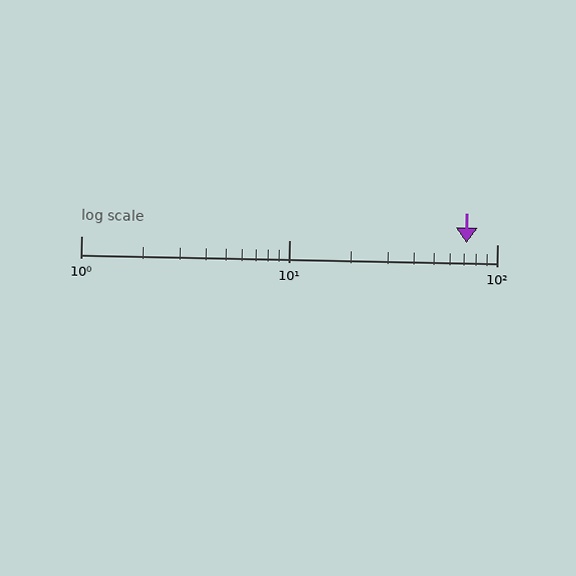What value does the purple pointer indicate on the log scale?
The pointer indicates approximately 71.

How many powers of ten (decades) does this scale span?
The scale spans 2 decades, from 1 to 100.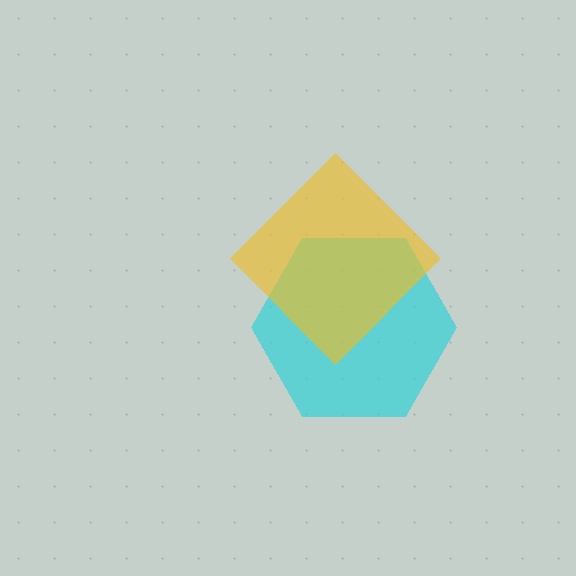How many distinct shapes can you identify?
There are 2 distinct shapes: a cyan hexagon, a yellow diamond.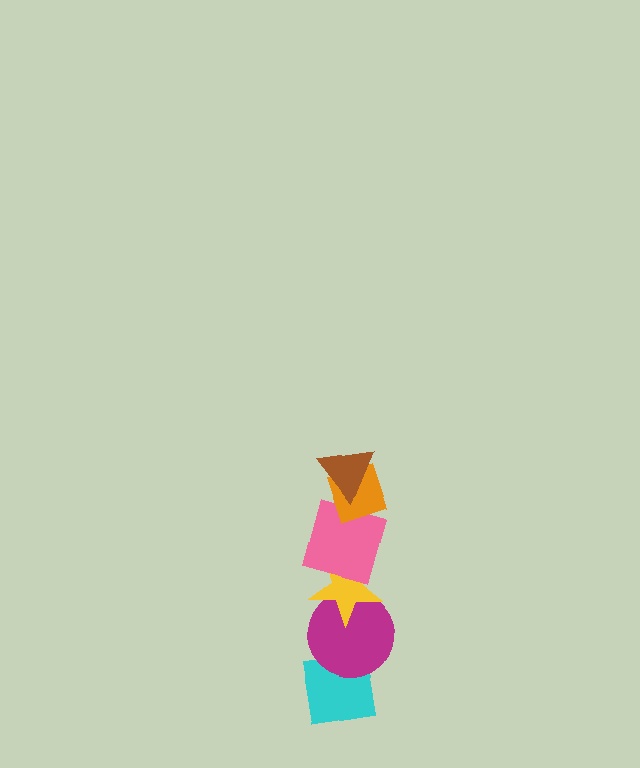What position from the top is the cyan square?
The cyan square is 6th from the top.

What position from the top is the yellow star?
The yellow star is 4th from the top.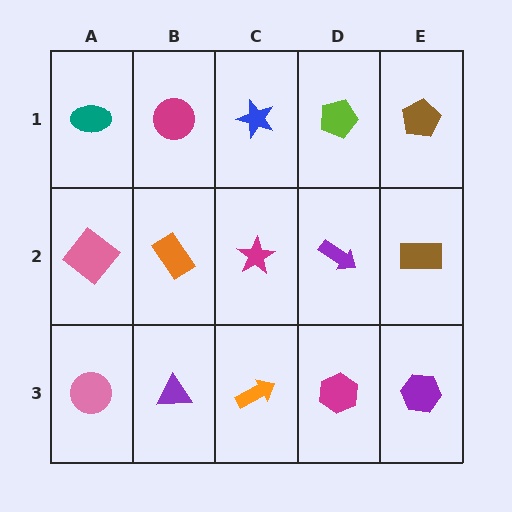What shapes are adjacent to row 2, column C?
A blue star (row 1, column C), an orange arrow (row 3, column C), an orange rectangle (row 2, column B), a purple arrow (row 2, column D).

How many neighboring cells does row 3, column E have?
2.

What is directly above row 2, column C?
A blue star.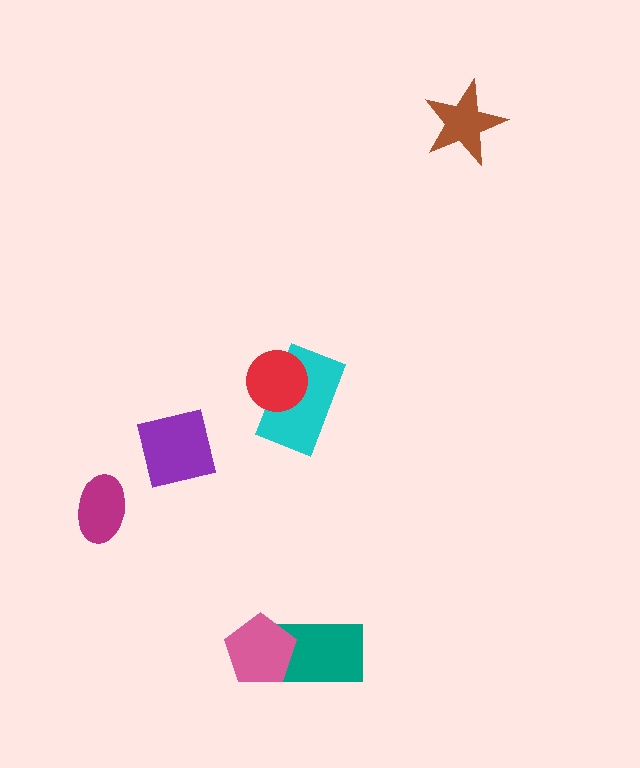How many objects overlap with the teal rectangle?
1 object overlaps with the teal rectangle.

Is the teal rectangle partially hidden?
Yes, it is partially covered by another shape.